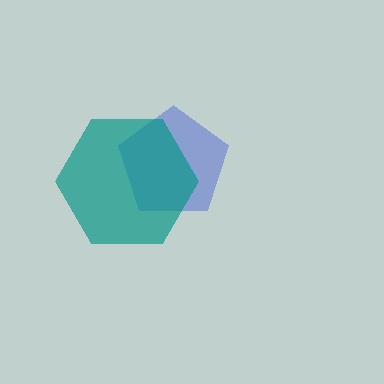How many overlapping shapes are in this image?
There are 2 overlapping shapes in the image.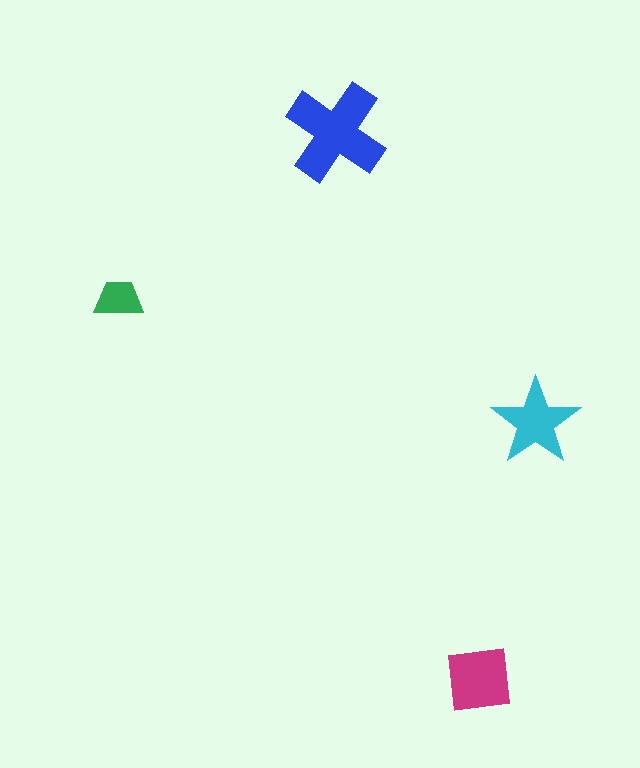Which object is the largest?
The blue cross.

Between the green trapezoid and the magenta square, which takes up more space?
The magenta square.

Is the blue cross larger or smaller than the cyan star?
Larger.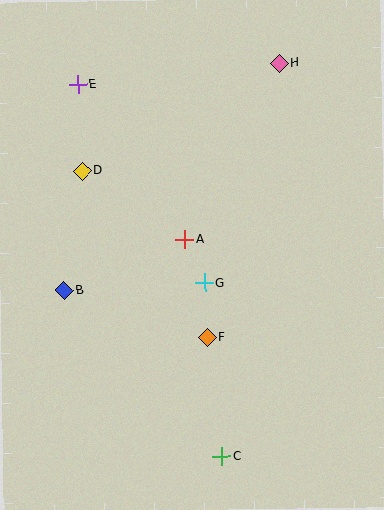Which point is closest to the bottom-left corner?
Point C is closest to the bottom-left corner.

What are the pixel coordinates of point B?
Point B is at (64, 290).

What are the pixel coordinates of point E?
Point E is at (78, 84).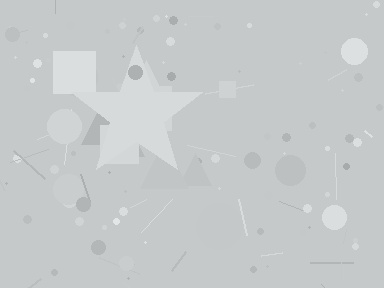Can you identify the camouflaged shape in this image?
The camouflaged shape is a star.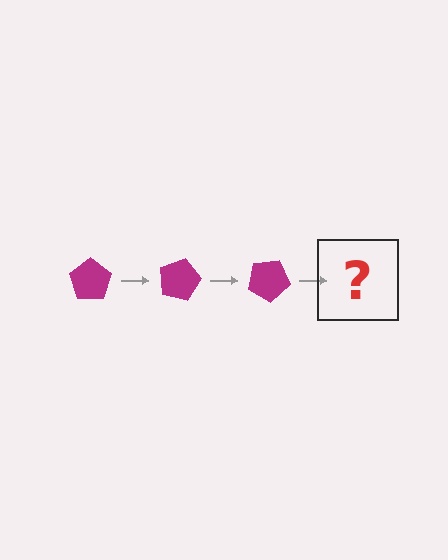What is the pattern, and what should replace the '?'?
The pattern is that the pentagon rotates 15 degrees each step. The '?' should be a magenta pentagon rotated 45 degrees.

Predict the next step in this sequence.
The next step is a magenta pentagon rotated 45 degrees.